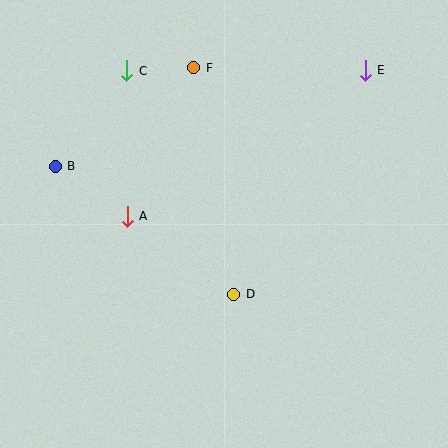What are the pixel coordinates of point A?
Point A is at (127, 216).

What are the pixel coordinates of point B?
Point B is at (55, 166).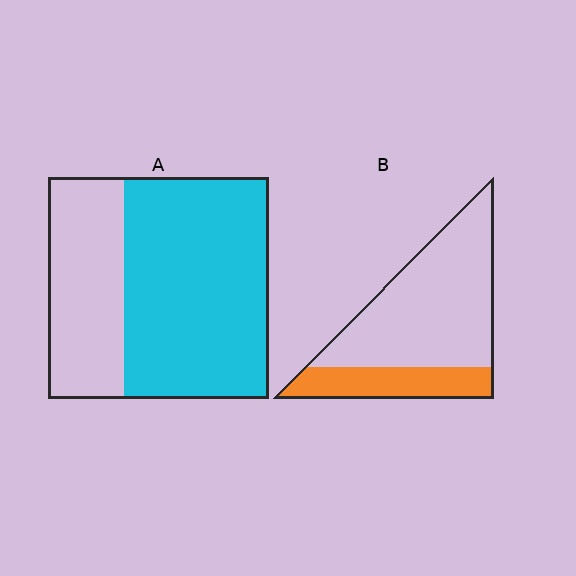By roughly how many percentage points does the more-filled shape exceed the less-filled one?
By roughly 40 percentage points (A over B).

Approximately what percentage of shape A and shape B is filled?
A is approximately 65% and B is approximately 25%.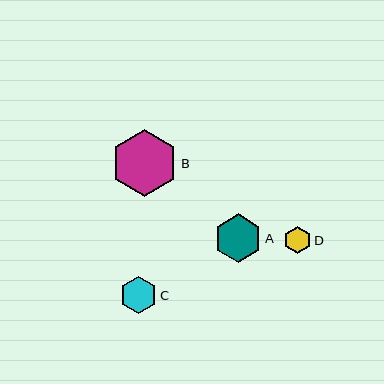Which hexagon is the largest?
Hexagon B is the largest with a size of approximately 67 pixels.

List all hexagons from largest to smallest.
From largest to smallest: B, A, C, D.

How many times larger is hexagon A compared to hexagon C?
Hexagon A is approximately 1.3 times the size of hexagon C.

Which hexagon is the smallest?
Hexagon D is the smallest with a size of approximately 28 pixels.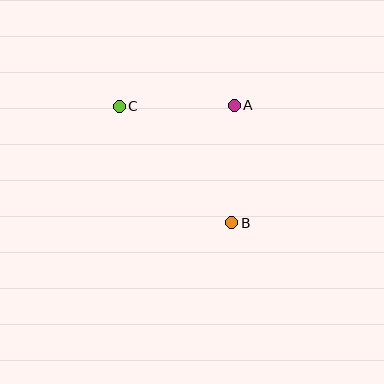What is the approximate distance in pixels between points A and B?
The distance between A and B is approximately 118 pixels.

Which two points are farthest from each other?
Points B and C are farthest from each other.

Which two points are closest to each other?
Points A and C are closest to each other.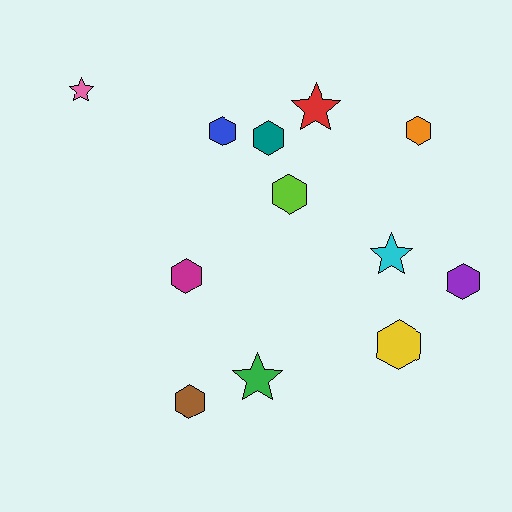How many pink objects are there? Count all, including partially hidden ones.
There is 1 pink object.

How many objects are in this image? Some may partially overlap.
There are 12 objects.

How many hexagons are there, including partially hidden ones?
There are 8 hexagons.